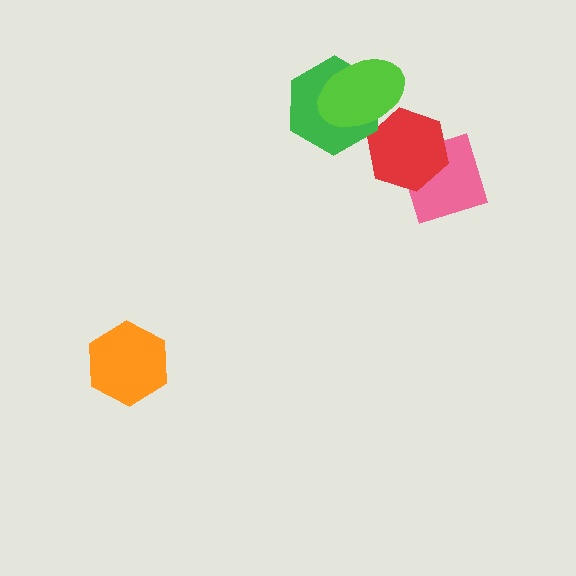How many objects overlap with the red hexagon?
2 objects overlap with the red hexagon.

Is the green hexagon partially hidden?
Yes, it is partially covered by another shape.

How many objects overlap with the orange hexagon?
0 objects overlap with the orange hexagon.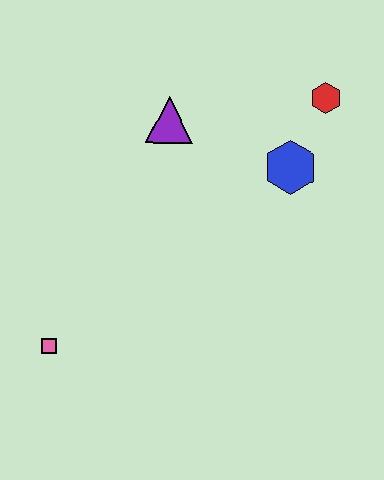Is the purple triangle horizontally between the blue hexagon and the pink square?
Yes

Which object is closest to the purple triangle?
The blue hexagon is closest to the purple triangle.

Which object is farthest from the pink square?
The red hexagon is farthest from the pink square.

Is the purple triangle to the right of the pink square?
Yes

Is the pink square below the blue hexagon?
Yes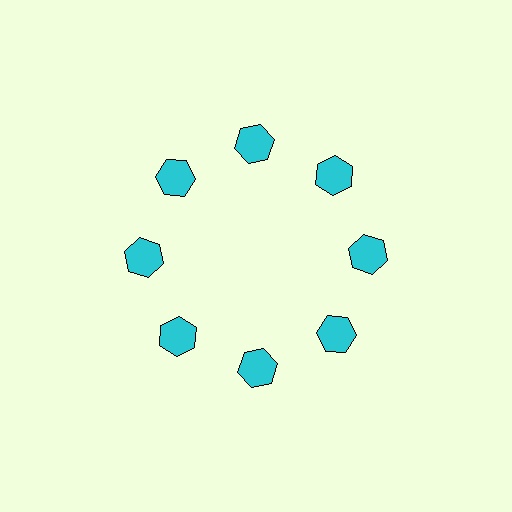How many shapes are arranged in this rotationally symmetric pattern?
There are 8 shapes, arranged in 8 groups of 1.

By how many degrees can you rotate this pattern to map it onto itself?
The pattern maps onto itself every 45 degrees of rotation.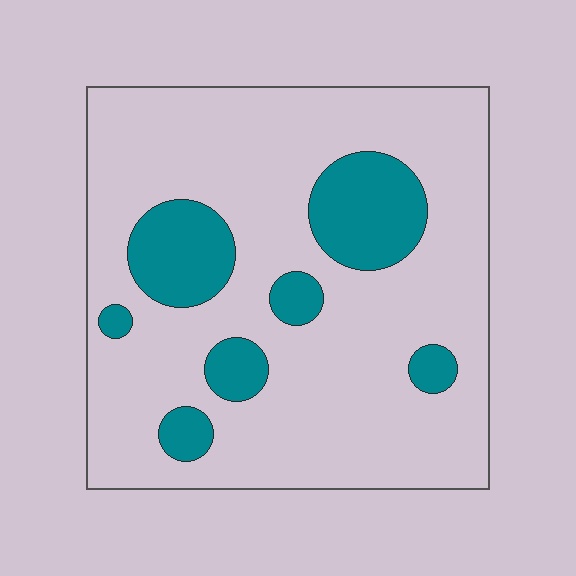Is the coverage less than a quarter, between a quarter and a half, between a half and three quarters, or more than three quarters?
Less than a quarter.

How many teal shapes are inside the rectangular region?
7.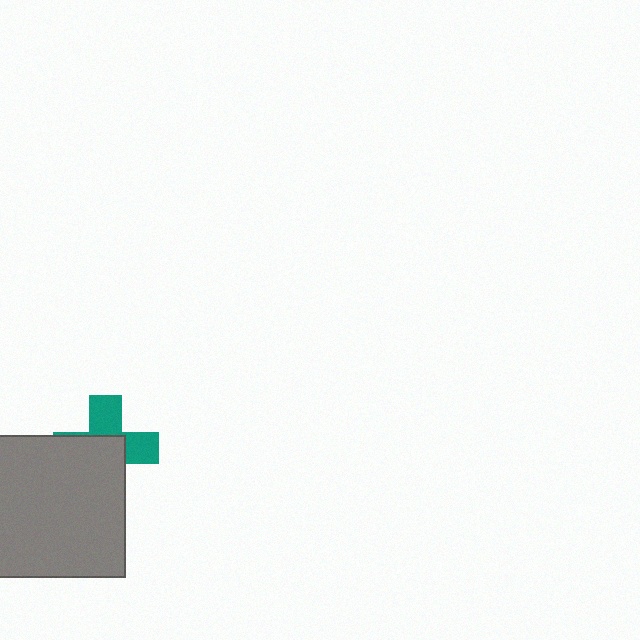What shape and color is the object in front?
The object in front is a gray square.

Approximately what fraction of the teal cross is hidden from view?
Roughly 56% of the teal cross is hidden behind the gray square.